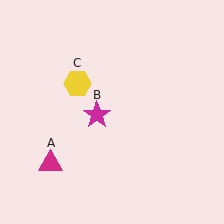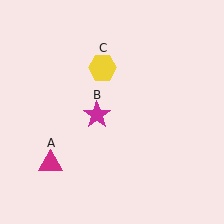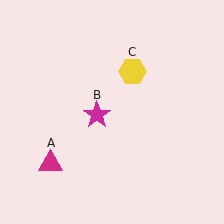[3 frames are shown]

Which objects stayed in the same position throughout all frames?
Magenta triangle (object A) and magenta star (object B) remained stationary.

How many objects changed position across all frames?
1 object changed position: yellow hexagon (object C).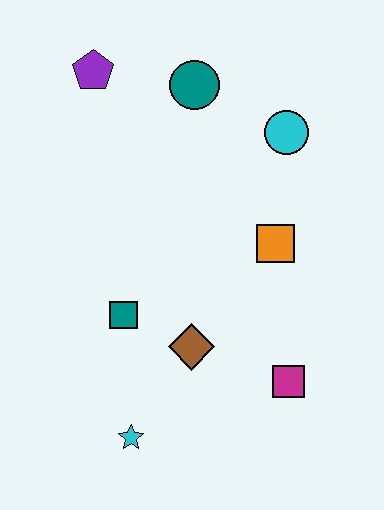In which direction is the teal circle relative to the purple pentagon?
The teal circle is to the right of the purple pentagon.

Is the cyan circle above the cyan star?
Yes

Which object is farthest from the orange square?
The purple pentagon is farthest from the orange square.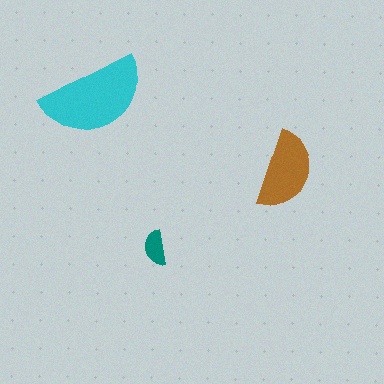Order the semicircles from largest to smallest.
the cyan one, the brown one, the teal one.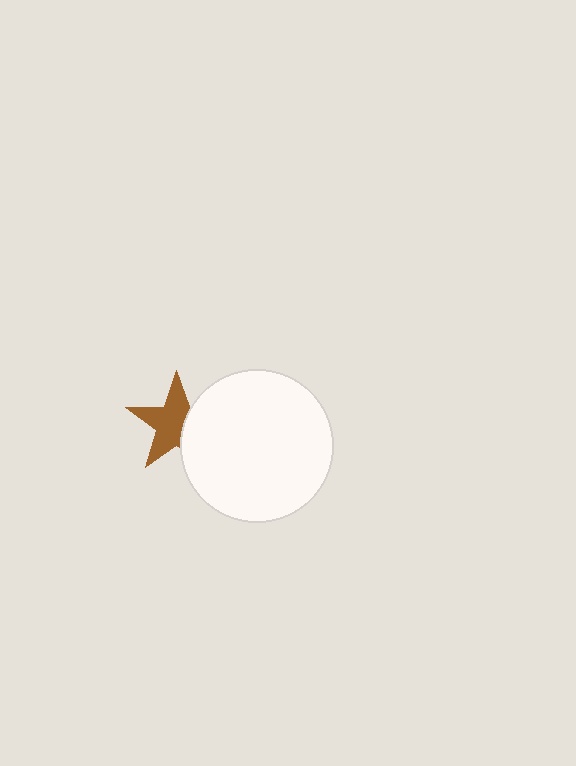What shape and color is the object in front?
The object in front is a white circle.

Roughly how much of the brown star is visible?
About half of it is visible (roughly 64%).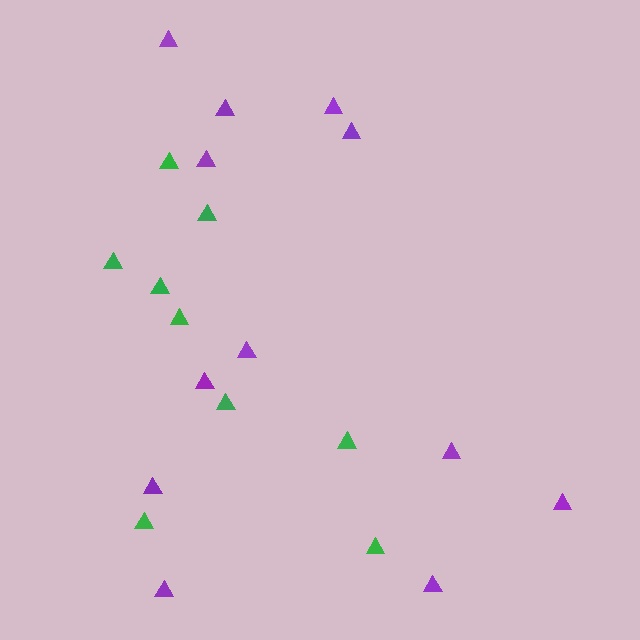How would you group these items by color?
There are 2 groups: one group of purple triangles (12) and one group of green triangles (9).